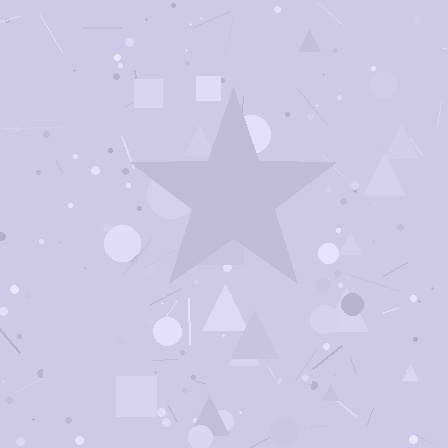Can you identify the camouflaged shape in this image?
The camouflaged shape is a star.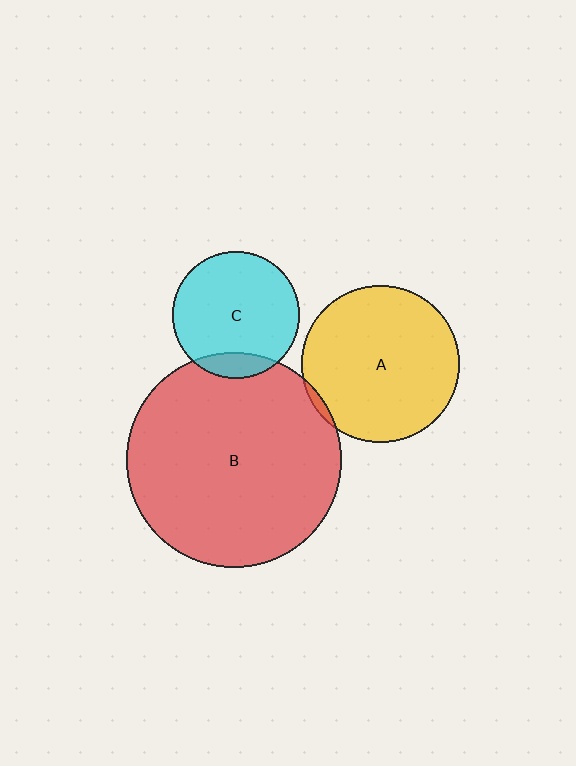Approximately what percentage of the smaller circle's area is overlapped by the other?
Approximately 5%.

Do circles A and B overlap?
Yes.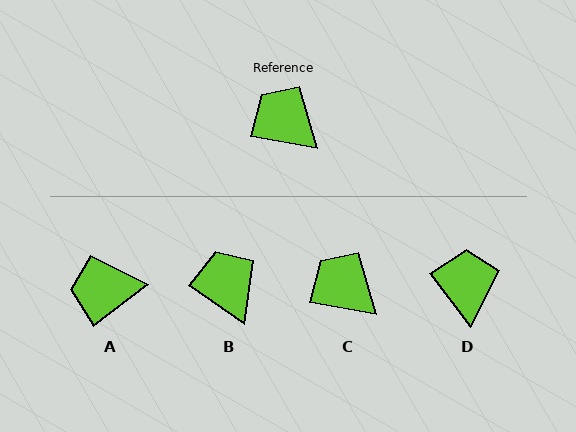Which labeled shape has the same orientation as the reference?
C.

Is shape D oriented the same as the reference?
No, it is off by about 43 degrees.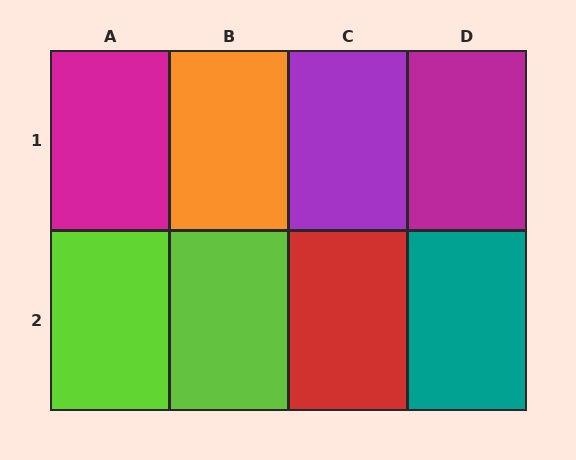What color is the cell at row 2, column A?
Lime.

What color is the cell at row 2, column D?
Teal.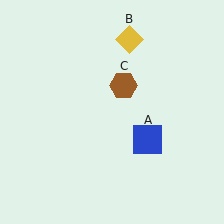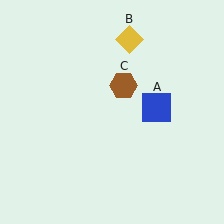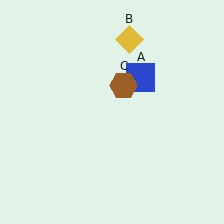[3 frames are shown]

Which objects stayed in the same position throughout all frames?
Yellow diamond (object B) and brown hexagon (object C) remained stationary.